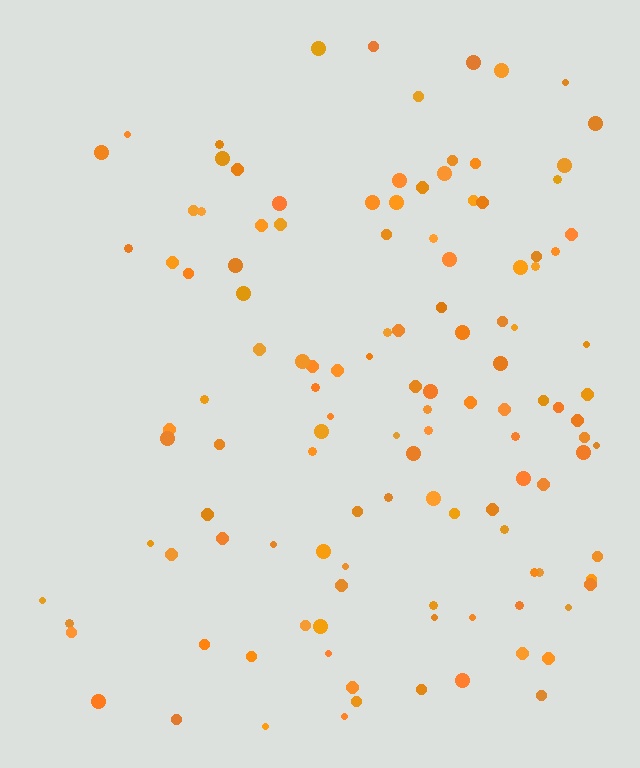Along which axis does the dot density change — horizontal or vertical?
Horizontal.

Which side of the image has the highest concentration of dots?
The right.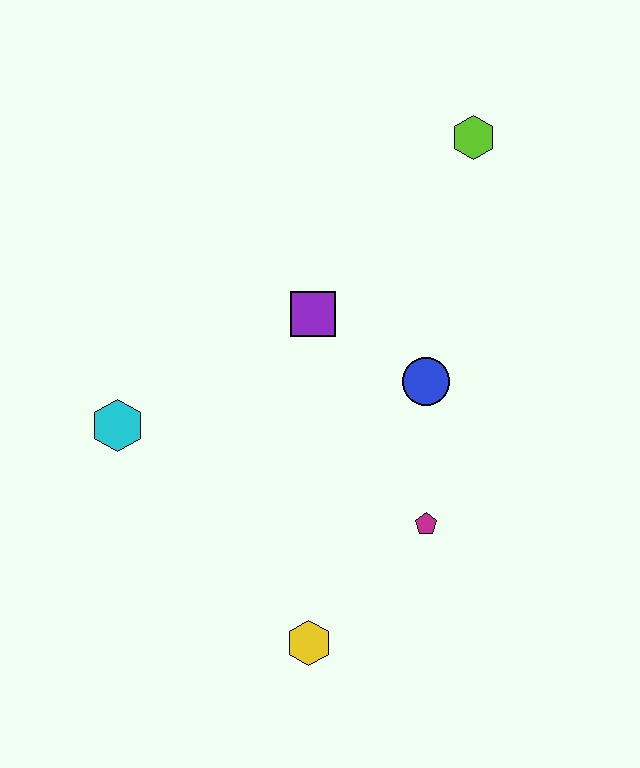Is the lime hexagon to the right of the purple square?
Yes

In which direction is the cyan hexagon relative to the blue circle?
The cyan hexagon is to the left of the blue circle.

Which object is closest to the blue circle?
The purple square is closest to the blue circle.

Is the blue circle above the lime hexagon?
No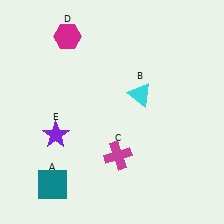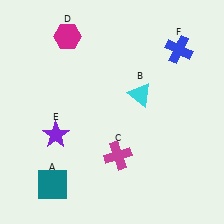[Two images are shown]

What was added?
A blue cross (F) was added in Image 2.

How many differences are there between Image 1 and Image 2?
There is 1 difference between the two images.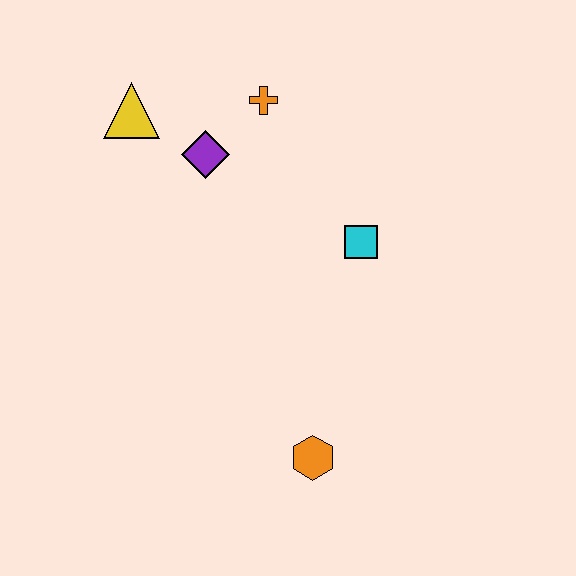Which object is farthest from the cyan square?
The yellow triangle is farthest from the cyan square.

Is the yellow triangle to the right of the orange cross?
No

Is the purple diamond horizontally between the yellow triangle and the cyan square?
Yes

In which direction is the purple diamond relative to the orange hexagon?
The purple diamond is above the orange hexagon.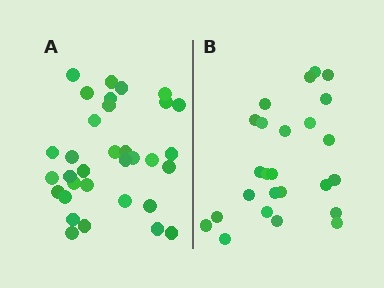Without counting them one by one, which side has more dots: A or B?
Region A (the left region) has more dots.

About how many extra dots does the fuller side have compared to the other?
Region A has roughly 8 or so more dots than region B.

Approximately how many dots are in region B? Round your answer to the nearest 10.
About 20 dots. (The exact count is 25, which rounds to 20.)